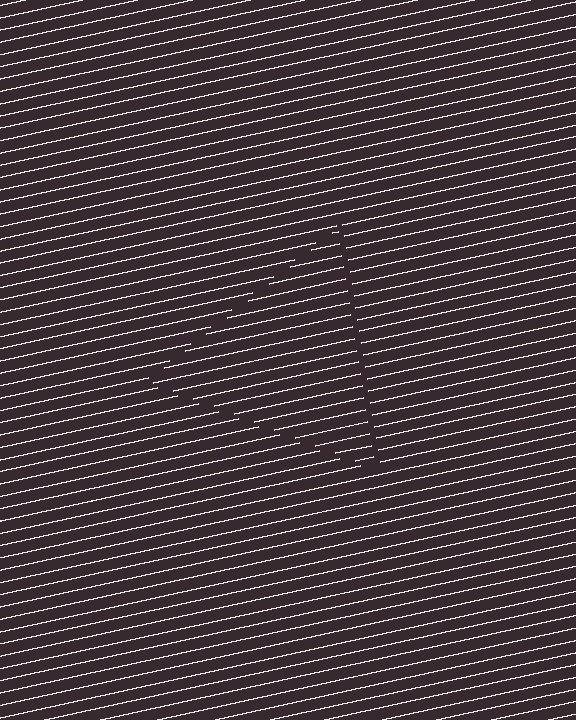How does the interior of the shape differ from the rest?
The interior of the shape contains the same grating, shifted by half a period — the contour is defined by the phase discontinuity where line-ends from the inner and outer gratings abut.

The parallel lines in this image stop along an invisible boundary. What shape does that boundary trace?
An illusory triangle. The interior of the shape contains the same grating, shifted by half a period — the contour is defined by the phase discontinuity where line-ends from the inner and outer gratings abut.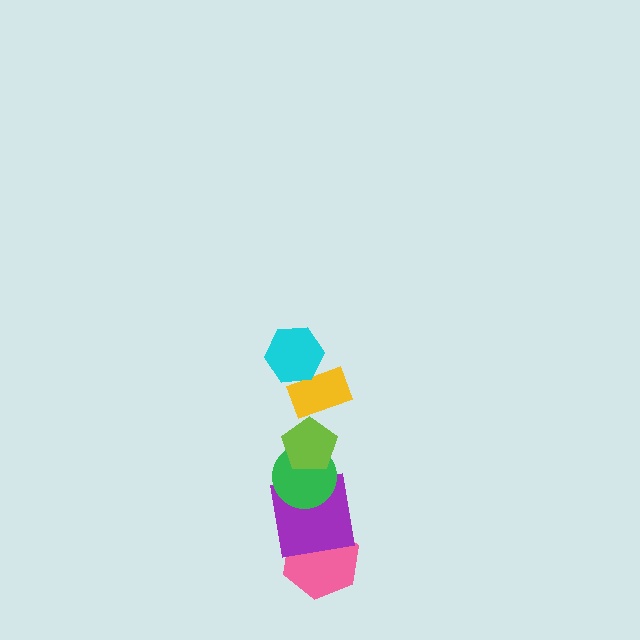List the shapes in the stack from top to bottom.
From top to bottom: the cyan hexagon, the yellow rectangle, the lime pentagon, the green circle, the purple square, the pink hexagon.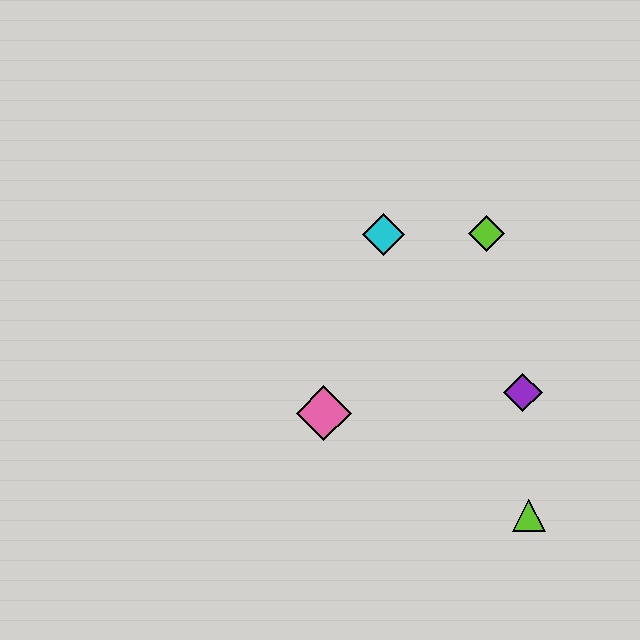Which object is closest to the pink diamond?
The cyan diamond is closest to the pink diamond.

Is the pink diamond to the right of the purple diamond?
No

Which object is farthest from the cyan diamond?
The lime triangle is farthest from the cyan diamond.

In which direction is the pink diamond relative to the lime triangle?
The pink diamond is to the left of the lime triangle.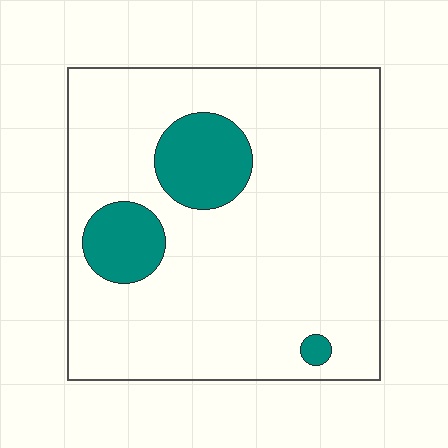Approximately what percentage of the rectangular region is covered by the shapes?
Approximately 15%.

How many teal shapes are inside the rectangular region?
3.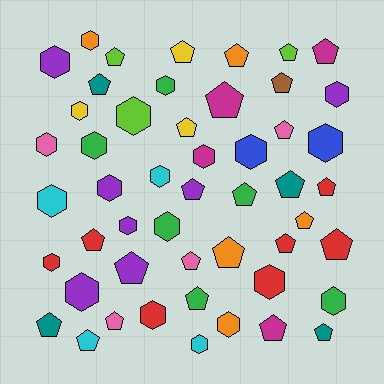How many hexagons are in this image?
There are 23 hexagons.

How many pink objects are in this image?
There are 4 pink objects.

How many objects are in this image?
There are 50 objects.